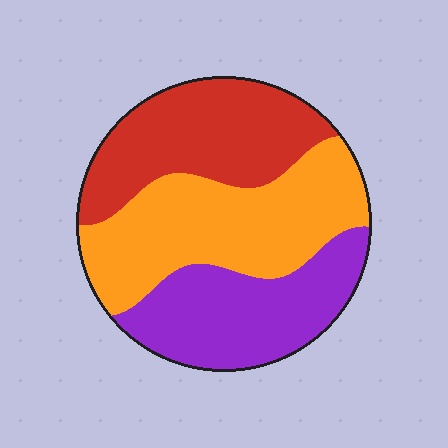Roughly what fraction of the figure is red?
Red takes up about one third (1/3) of the figure.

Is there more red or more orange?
Orange.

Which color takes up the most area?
Orange, at roughly 40%.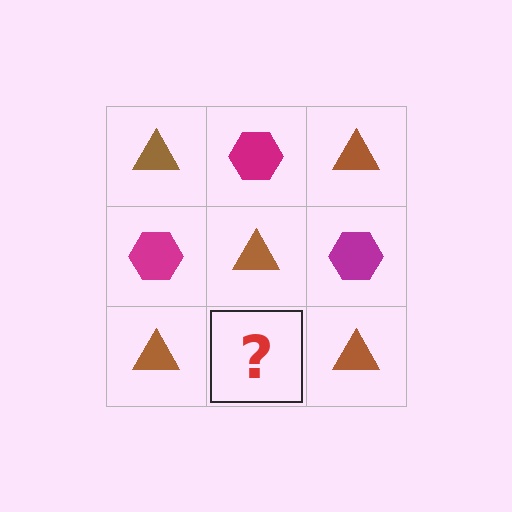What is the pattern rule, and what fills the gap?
The rule is that it alternates brown triangle and magenta hexagon in a checkerboard pattern. The gap should be filled with a magenta hexagon.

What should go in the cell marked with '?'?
The missing cell should contain a magenta hexagon.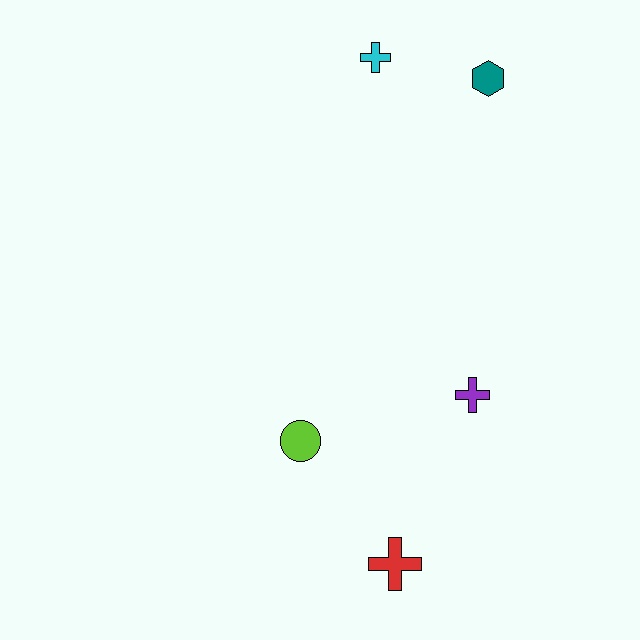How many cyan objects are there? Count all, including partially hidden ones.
There is 1 cyan object.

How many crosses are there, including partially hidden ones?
There are 3 crosses.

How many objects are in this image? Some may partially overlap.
There are 5 objects.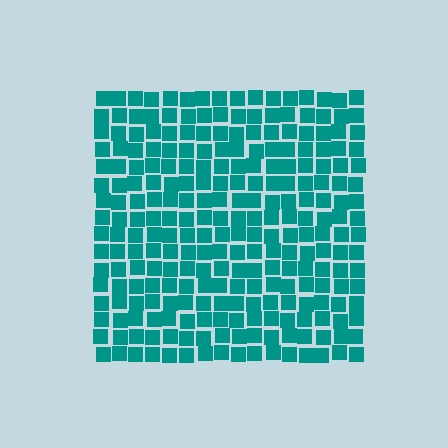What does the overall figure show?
The overall figure shows a square.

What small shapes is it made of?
It is made of small squares.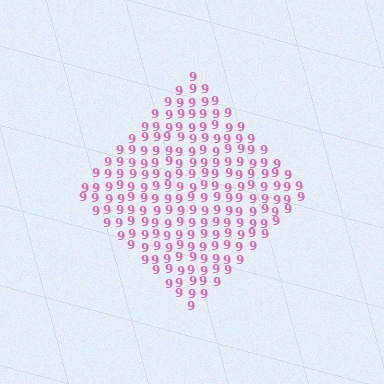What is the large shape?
The large shape is a diamond.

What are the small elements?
The small elements are digit 9's.